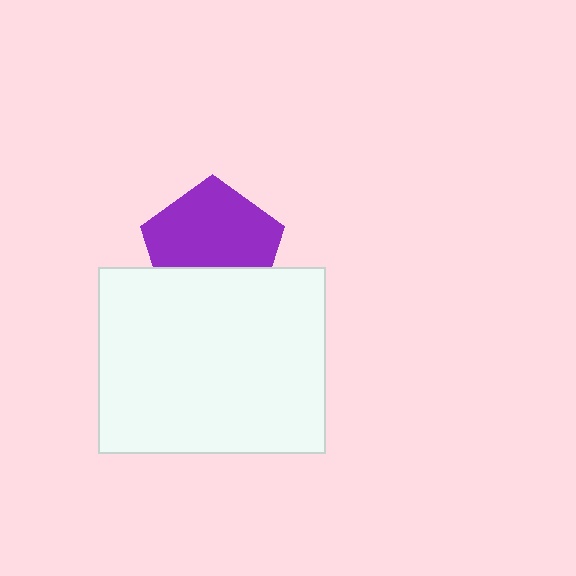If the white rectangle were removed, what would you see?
You would see the complete purple pentagon.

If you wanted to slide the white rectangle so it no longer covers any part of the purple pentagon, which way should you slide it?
Slide it down — that is the most direct way to separate the two shapes.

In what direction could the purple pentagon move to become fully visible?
The purple pentagon could move up. That would shift it out from behind the white rectangle entirely.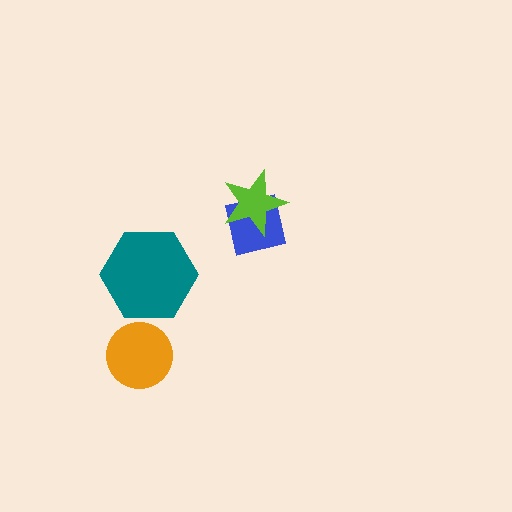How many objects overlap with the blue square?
1 object overlaps with the blue square.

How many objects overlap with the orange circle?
0 objects overlap with the orange circle.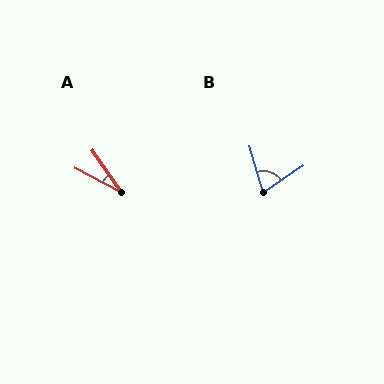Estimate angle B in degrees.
Approximately 73 degrees.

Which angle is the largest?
B, at approximately 73 degrees.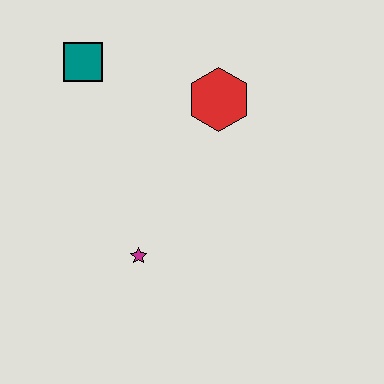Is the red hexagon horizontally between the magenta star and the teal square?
No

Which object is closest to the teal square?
The red hexagon is closest to the teal square.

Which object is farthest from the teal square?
The magenta star is farthest from the teal square.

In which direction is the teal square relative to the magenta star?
The teal square is above the magenta star.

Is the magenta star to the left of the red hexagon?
Yes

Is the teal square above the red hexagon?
Yes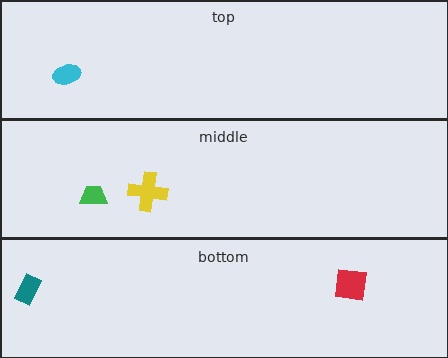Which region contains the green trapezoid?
The middle region.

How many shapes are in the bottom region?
2.